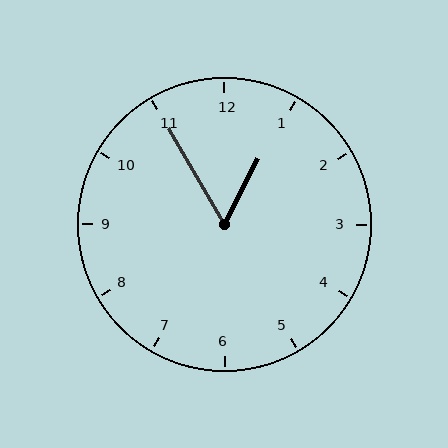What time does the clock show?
12:55.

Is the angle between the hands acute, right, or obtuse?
It is acute.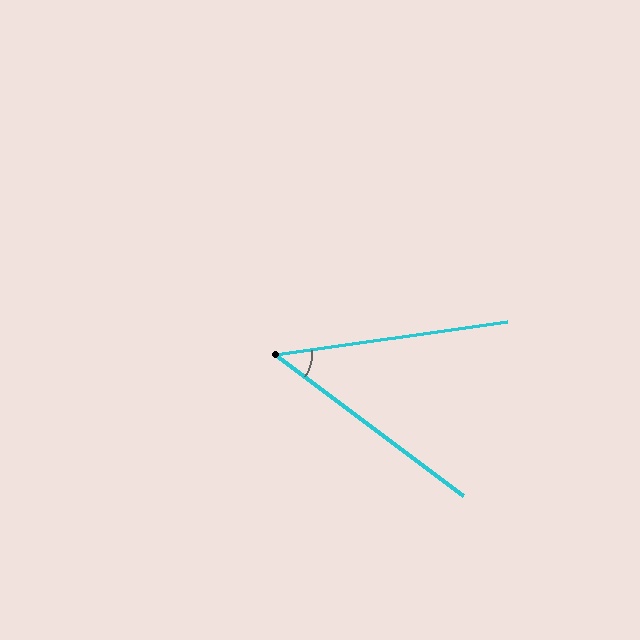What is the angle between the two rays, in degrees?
Approximately 45 degrees.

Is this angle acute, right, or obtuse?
It is acute.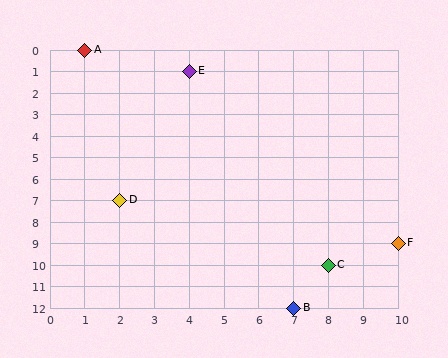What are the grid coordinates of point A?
Point A is at grid coordinates (1, 0).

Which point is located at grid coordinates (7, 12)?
Point B is at (7, 12).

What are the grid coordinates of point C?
Point C is at grid coordinates (8, 10).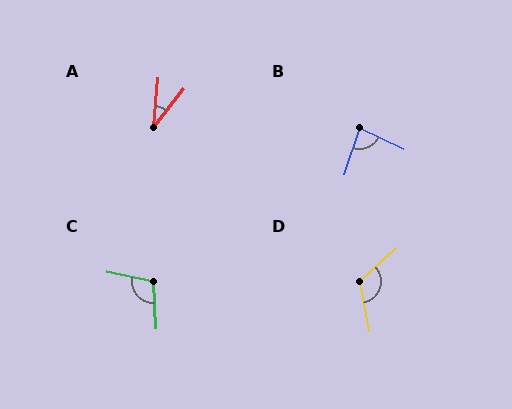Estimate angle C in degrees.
Approximately 106 degrees.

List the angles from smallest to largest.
A (33°), B (82°), C (106°), D (121°).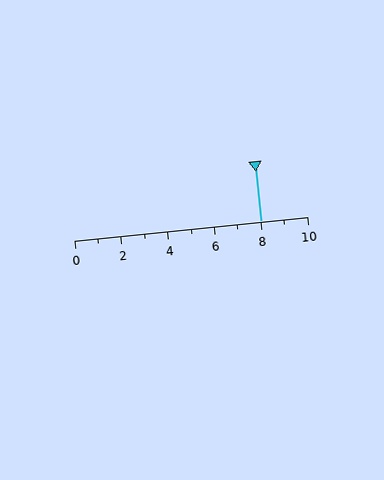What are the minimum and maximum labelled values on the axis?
The axis runs from 0 to 10.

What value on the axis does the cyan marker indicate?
The marker indicates approximately 8.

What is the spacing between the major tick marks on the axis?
The major ticks are spaced 2 apart.